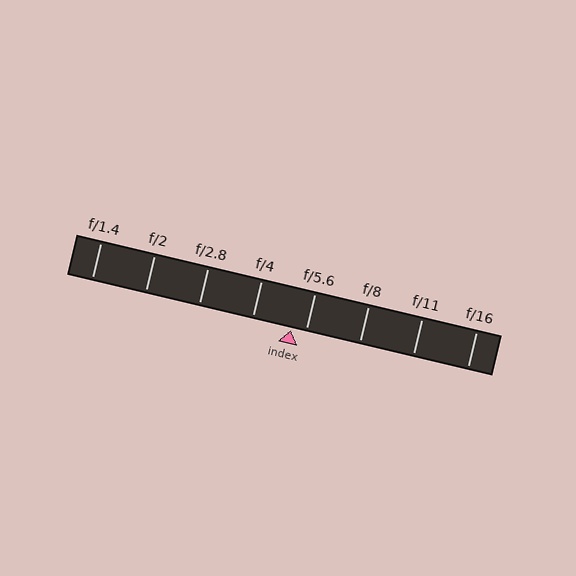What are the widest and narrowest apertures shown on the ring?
The widest aperture shown is f/1.4 and the narrowest is f/16.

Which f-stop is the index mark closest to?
The index mark is closest to f/5.6.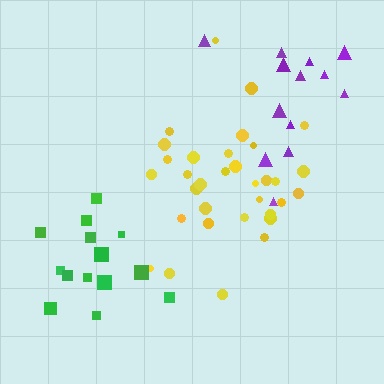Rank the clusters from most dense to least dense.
yellow, green, purple.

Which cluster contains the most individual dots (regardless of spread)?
Yellow (33).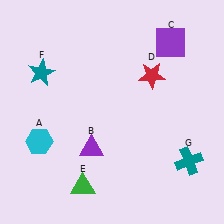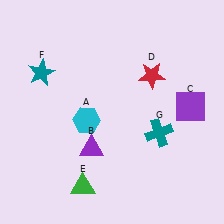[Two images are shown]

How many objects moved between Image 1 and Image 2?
3 objects moved between the two images.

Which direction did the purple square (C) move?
The purple square (C) moved down.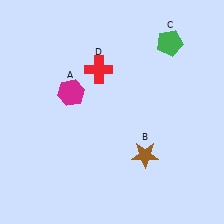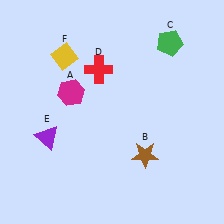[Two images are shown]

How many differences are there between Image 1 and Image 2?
There are 2 differences between the two images.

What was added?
A purple triangle (E), a yellow diamond (F) were added in Image 2.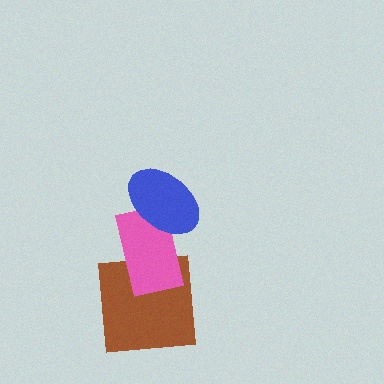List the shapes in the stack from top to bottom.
From top to bottom: the blue ellipse, the pink rectangle, the brown square.